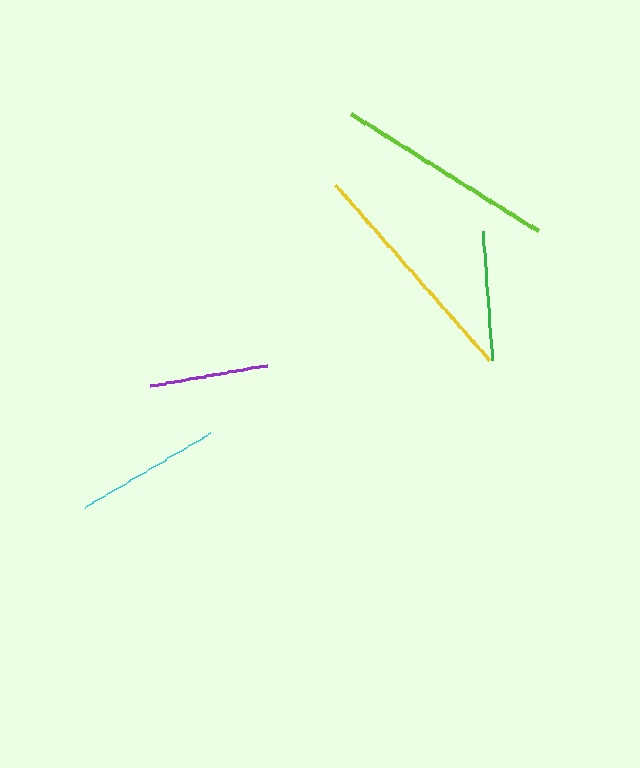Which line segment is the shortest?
The purple line is the shortest at approximately 119 pixels.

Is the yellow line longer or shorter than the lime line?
The yellow line is longer than the lime line.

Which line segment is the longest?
The yellow line is the longest at approximately 233 pixels.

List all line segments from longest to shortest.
From longest to shortest: yellow, lime, cyan, green, purple.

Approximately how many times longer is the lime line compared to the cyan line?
The lime line is approximately 1.5 times the length of the cyan line.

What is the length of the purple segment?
The purple segment is approximately 119 pixels long.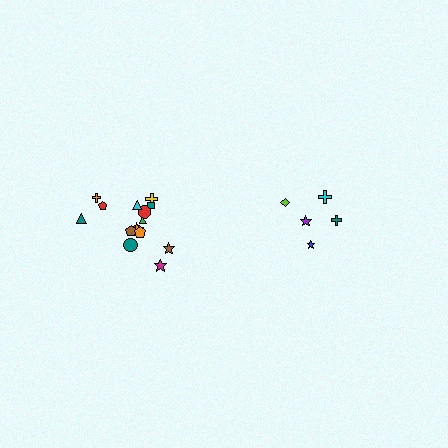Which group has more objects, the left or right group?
The left group.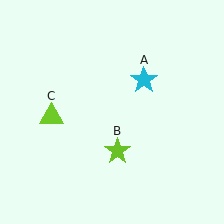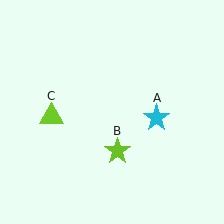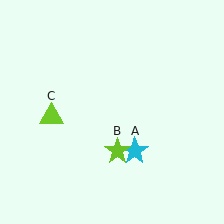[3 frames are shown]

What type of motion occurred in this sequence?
The cyan star (object A) rotated clockwise around the center of the scene.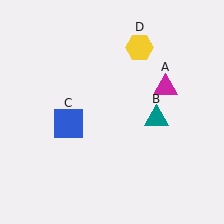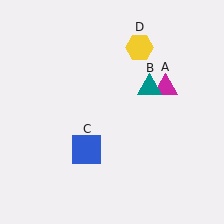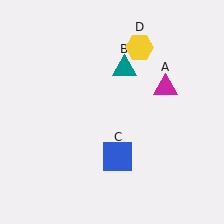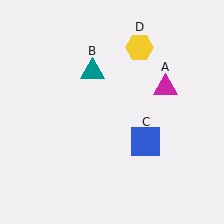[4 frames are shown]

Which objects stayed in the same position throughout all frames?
Magenta triangle (object A) and yellow hexagon (object D) remained stationary.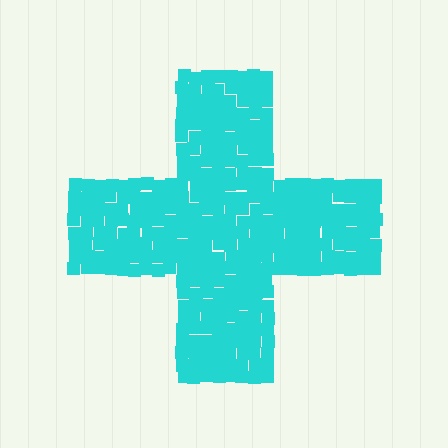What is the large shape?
The large shape is a cross.